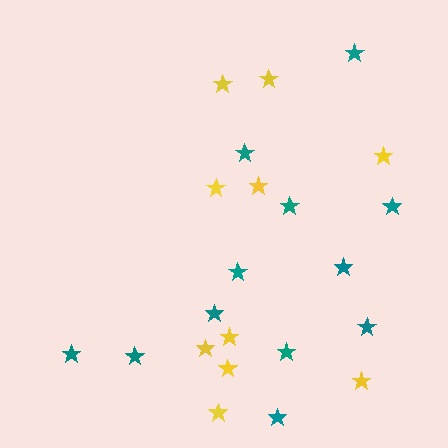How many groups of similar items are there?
There are 2 groups: one group of teal stars (12) and one group of yellow stars (10).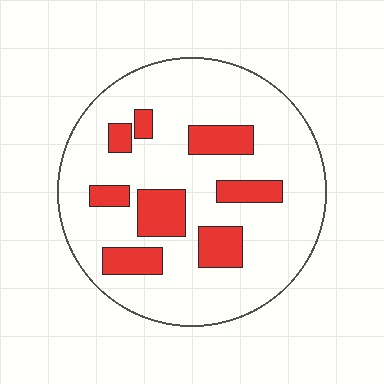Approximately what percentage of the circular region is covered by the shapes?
Approximately 20%.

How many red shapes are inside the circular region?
8.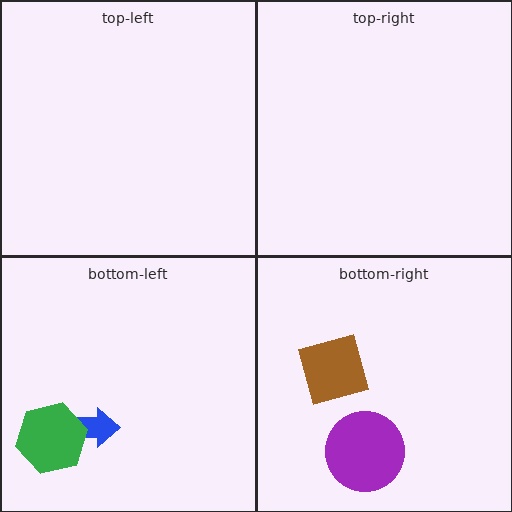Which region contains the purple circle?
The bottom-right region.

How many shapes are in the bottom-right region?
2.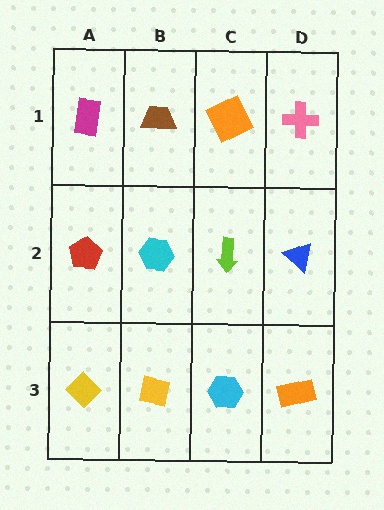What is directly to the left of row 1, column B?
A magenta rectangle.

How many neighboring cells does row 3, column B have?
3.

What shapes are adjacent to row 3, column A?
A red pentagon (row 2, column A), a yellow square (row 3, column B).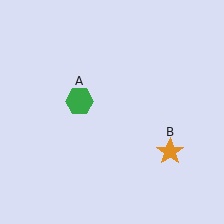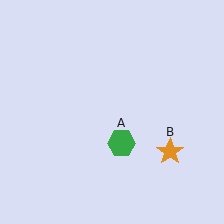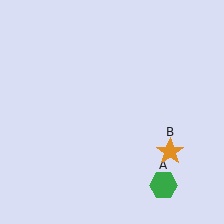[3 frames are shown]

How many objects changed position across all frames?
1 object changed position: green hexagon (object A).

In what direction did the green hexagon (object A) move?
The green hexagon (object A) moved down and to the right.